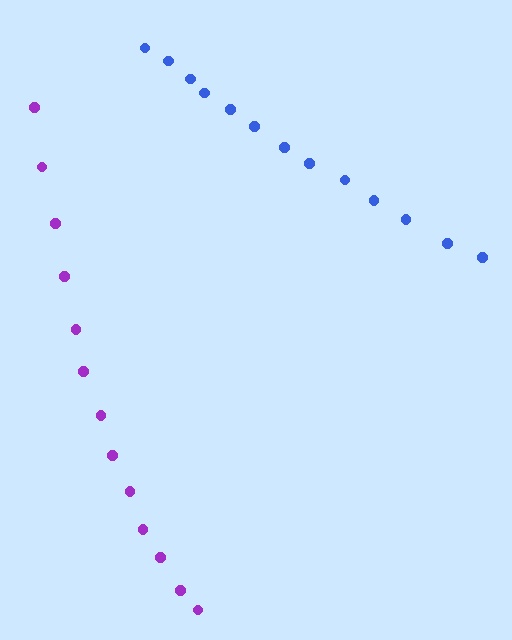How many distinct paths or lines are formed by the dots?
There are 2 distinct paths.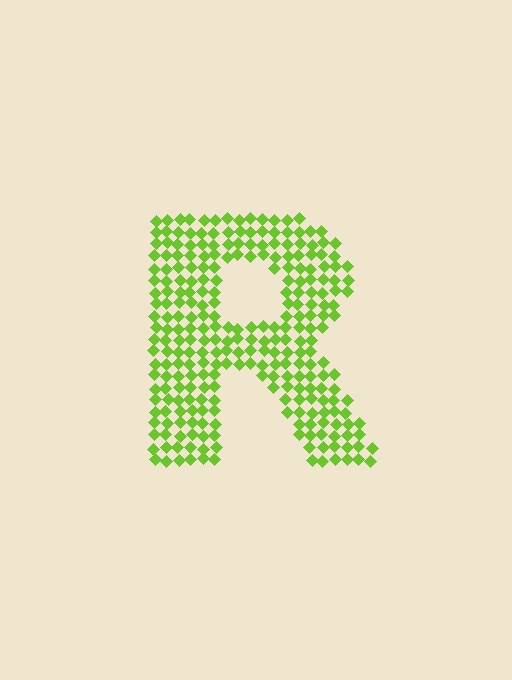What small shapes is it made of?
It is made of small diamonds.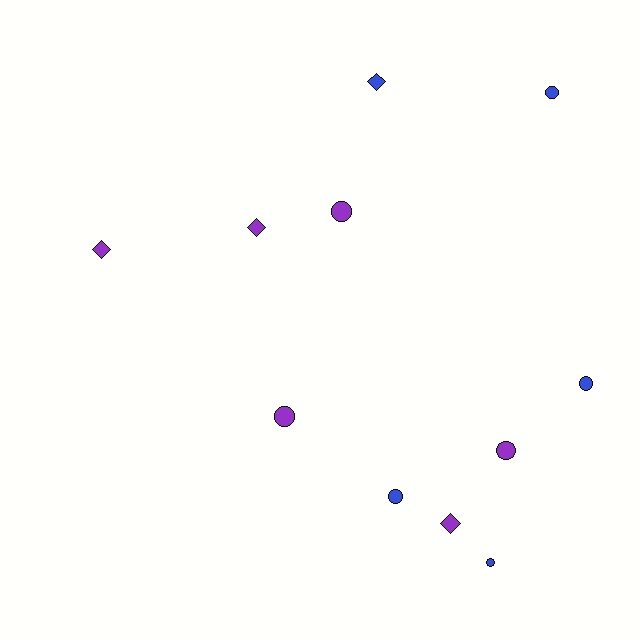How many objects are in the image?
There are 11 objects.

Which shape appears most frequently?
Circle, with 7 objects.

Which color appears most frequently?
Purple, with 6 objects.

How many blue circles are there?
There are 4 blue circles.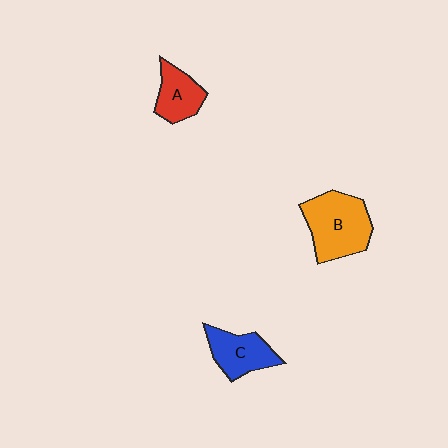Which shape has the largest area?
Shape B (orange).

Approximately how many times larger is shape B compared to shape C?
Approximately 1.5 times.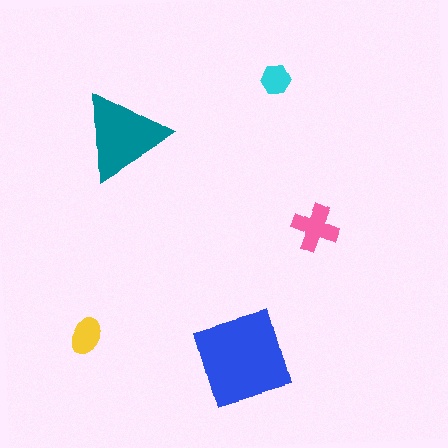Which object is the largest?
The blue diamond.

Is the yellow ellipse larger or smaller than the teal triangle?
Smaller.